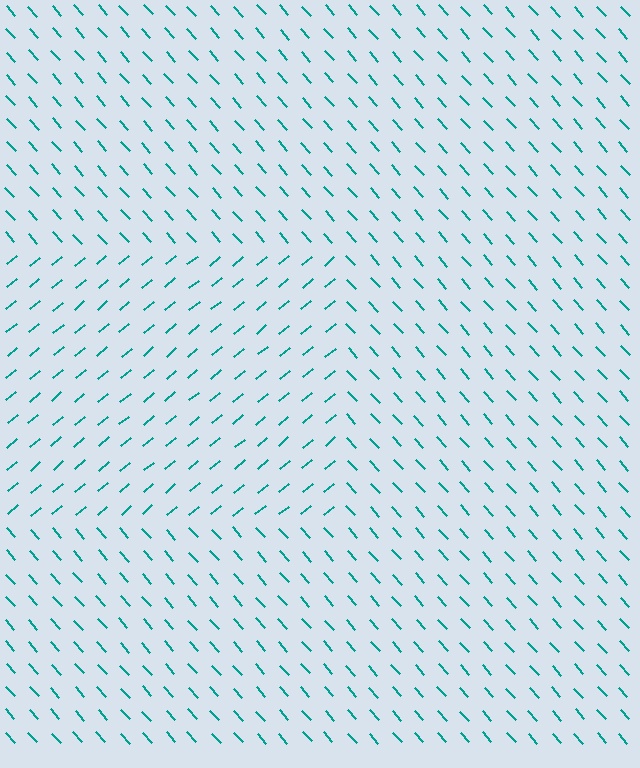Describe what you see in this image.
The image is filled with small teal line segments. A rectangle region in the image has lines oriented differently from the surrounding lines, creating a visible texture boundary.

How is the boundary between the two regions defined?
The boundary is defined purely by a change in line orientation (approximately 88 degrees difference). All lines are the same color and thickness.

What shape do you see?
I see a rectangle.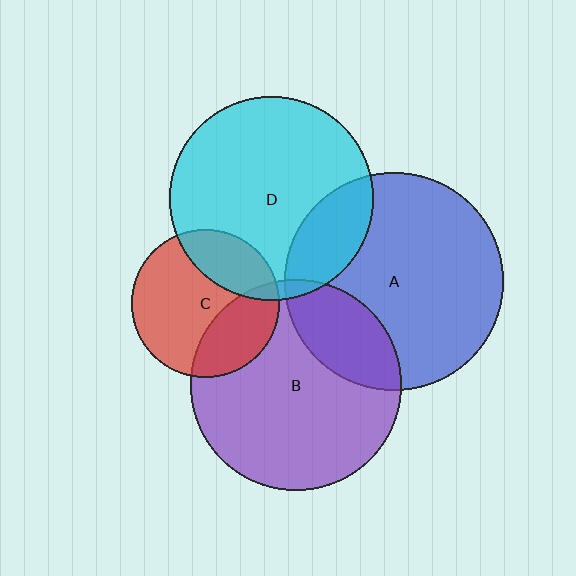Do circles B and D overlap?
Yes.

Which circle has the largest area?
Circle A (blue).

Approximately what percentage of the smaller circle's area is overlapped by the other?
Approximately 5%.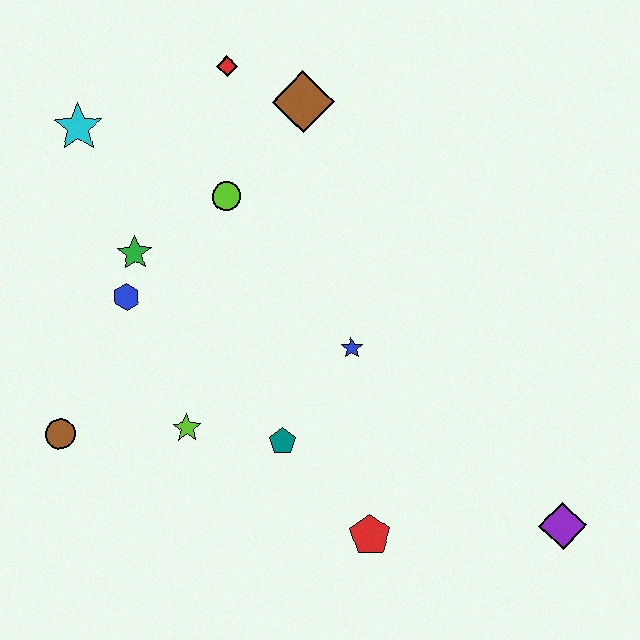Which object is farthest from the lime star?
The purple diamond is farthest from the lime star.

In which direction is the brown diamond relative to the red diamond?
The brown diamond is to the right of the red diamond.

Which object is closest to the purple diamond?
The red pentagon is closest to the purple diamond.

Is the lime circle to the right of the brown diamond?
No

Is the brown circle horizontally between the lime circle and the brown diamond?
No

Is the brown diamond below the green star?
No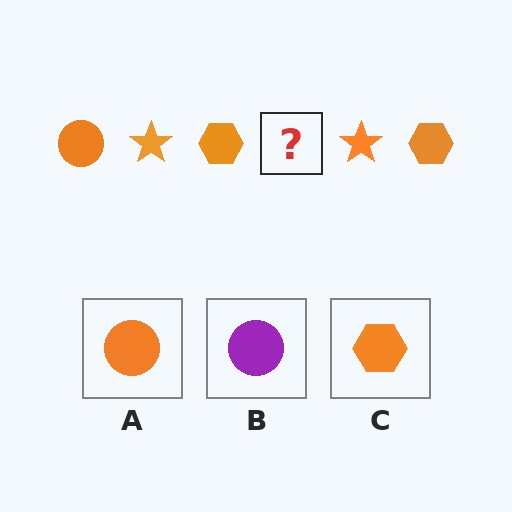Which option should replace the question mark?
Option A.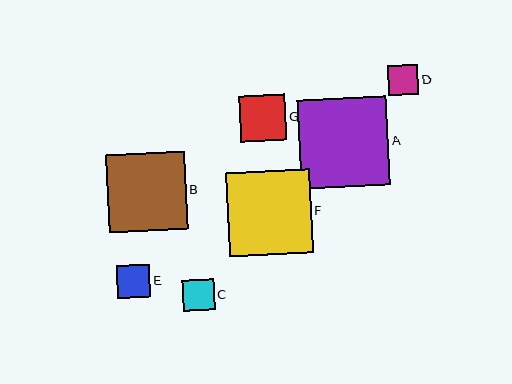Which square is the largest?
Square A is the largest with a size of approximately 89 pixels.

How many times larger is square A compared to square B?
Square A is approximately 1.1 times the size of square B.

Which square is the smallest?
Square D is the smallest with a size of approximately 30 pixels.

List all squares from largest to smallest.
From largest to smallest: A, F, B, G, E, C, D.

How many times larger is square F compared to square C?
Square F is approximately 2.7 times the size of square C.